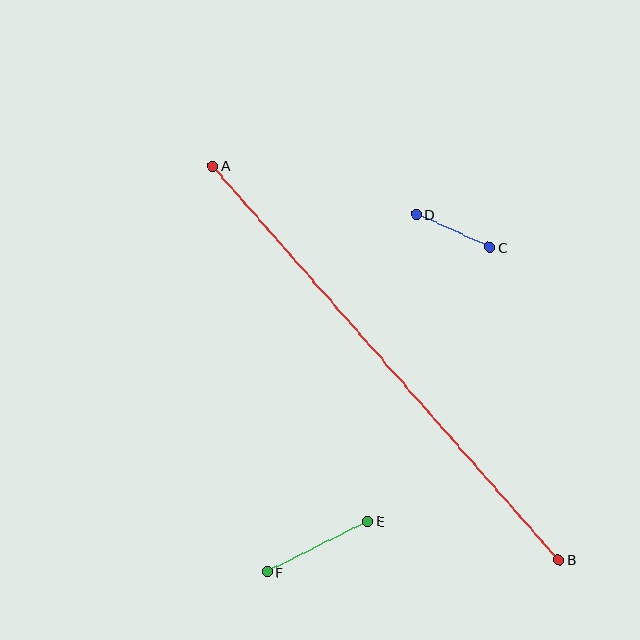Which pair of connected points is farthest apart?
Points A and B are farthest apart.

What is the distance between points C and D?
The distance is approximately 81 pixels.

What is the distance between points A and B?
The distance is approximately 524 pixels.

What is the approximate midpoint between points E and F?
The midpoint is at approximately (318, 547) pixels.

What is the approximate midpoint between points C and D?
The midpoint is at approximately (453, 231) pixels.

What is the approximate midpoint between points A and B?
The midpoint is at approximately (386, 363) pixels.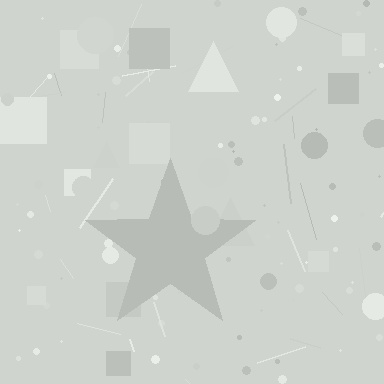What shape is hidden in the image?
A star is hidden in the image.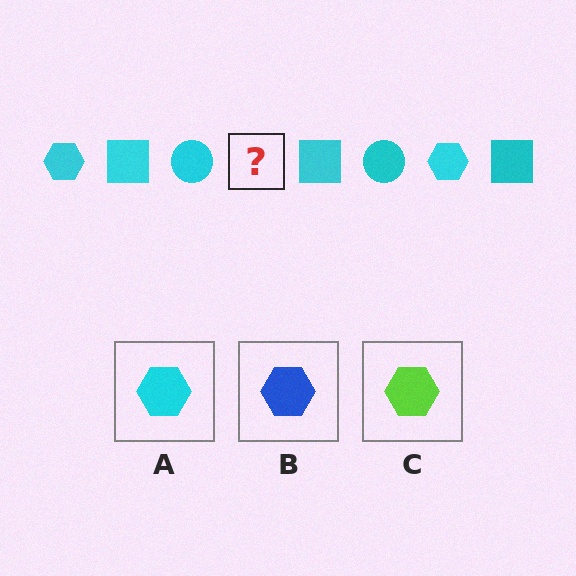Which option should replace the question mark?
Option A.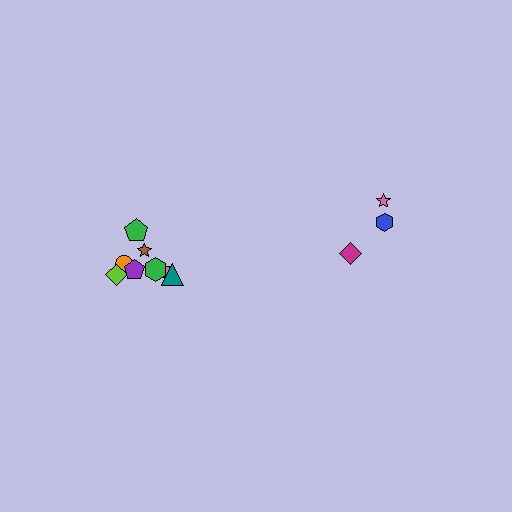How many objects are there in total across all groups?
There are 11 objects.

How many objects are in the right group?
There are 3 objects.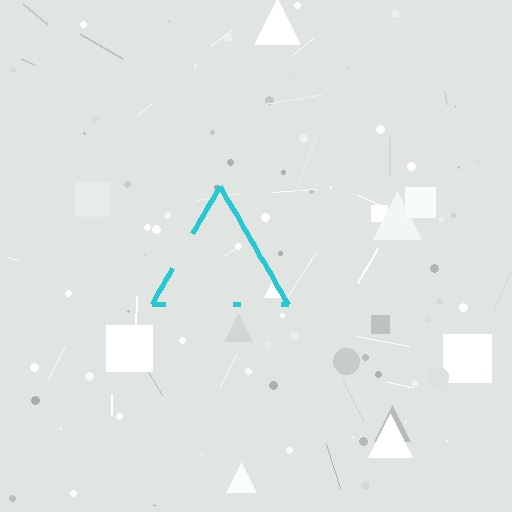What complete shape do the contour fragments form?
The contour fragments form a triangle.